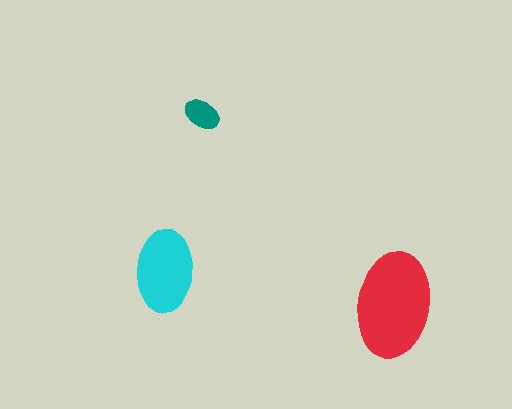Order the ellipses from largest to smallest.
the red one, the cyan one, the teal one.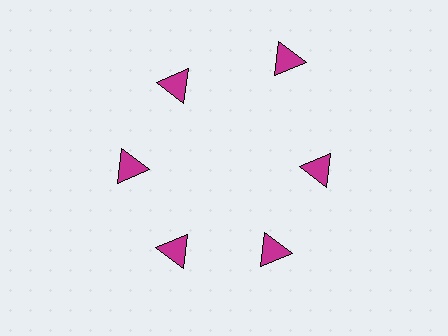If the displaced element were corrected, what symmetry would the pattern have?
It would have 6-fold rotational symmetry — the pattern would map onto itself every 60 degrees.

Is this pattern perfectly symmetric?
No. The 6 magenta triangles are arranged in a ring, but one element near the 1 o'clock position is pushed outward from the center, breaking the 6-fold rotational symmetry.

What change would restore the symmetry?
The symmetry would be restored by moving it inward, back onto the ring so that all 6 triangles sit at equal angles and equal distance from the center.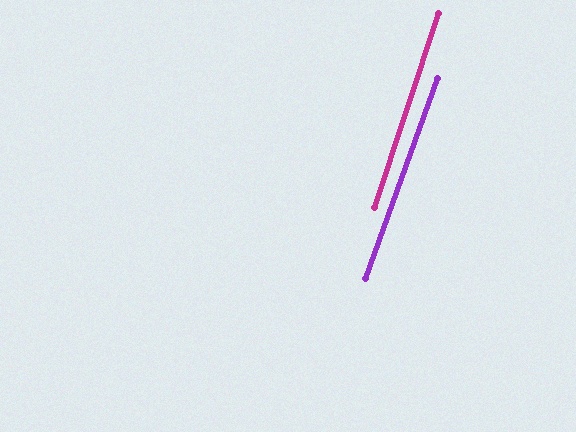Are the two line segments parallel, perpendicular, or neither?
Parallel — their directions differ by only 1.2°.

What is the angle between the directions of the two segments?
Approximately 1 degree.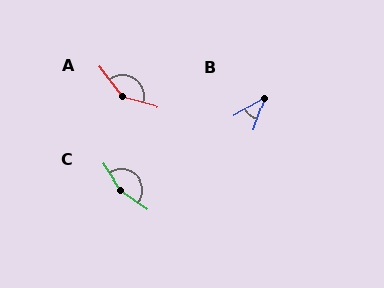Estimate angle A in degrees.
Approximately 142 degrees.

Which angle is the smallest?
B, at approximately 41 degrees.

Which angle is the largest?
C, at approximately 159 degrees.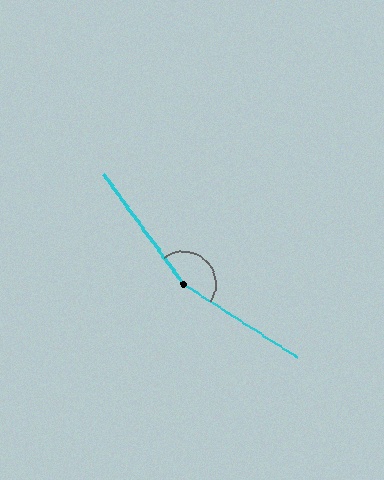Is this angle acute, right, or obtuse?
It is obtuse.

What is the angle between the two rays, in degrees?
Approximately 159 degrees.